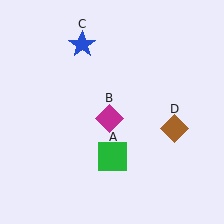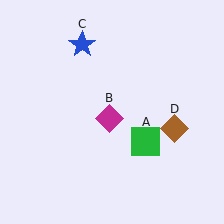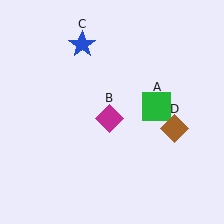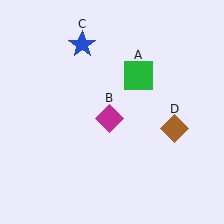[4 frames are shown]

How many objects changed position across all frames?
1 object changed position: green square (object A).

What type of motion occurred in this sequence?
The green square (object A) rotated counterclockwise around the center of the scene.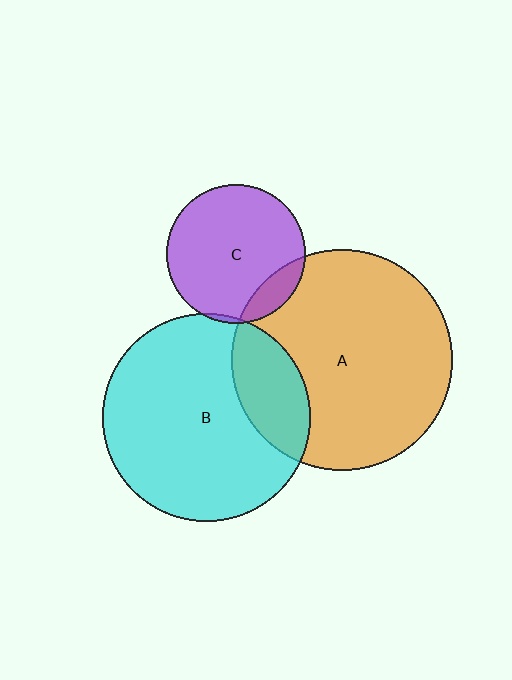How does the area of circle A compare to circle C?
Approximately 2.5 times.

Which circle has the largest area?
Circle A (orange).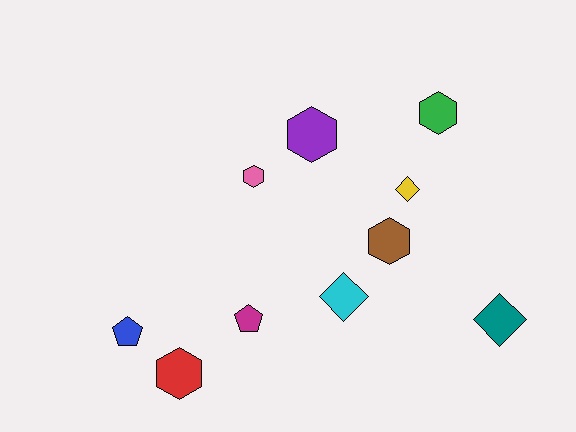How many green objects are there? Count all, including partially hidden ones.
There is 1 green object.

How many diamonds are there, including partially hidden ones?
There are 3 diamonds.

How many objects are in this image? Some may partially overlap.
There are 10 objects.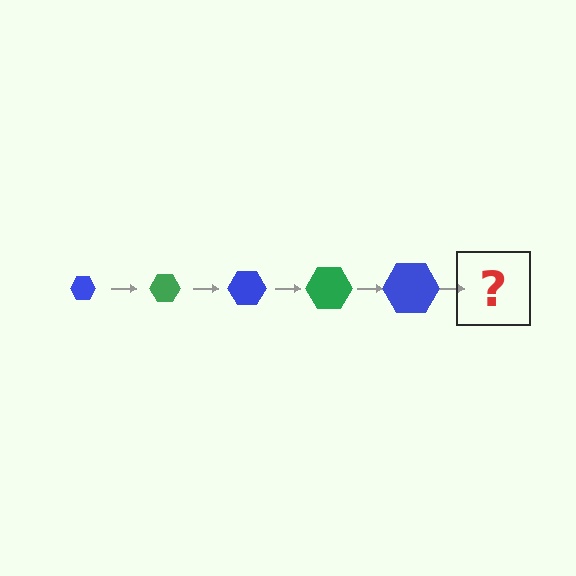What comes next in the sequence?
The next element should be a green hexagon, larger than the previous one.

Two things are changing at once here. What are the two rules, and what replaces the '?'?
The two rules are that the hexagon grows larger each step and the color cycles through blue and green. The '?' should be a green hexagon, larger than the previous one.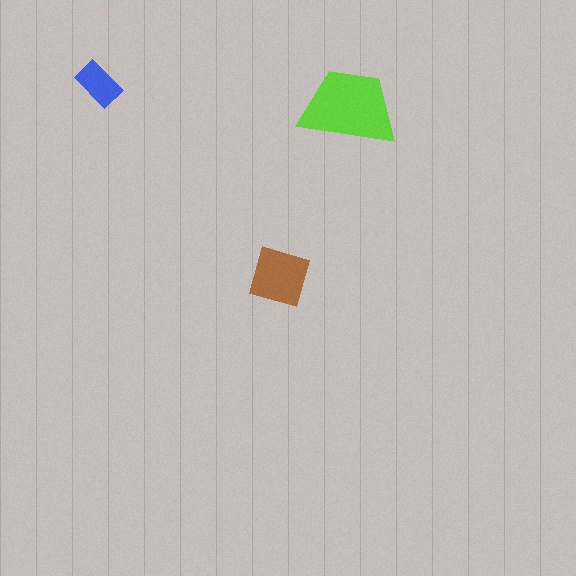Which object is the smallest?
The blue rectangle.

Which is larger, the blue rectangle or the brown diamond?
The brown diamond.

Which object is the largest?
The lime trapezoid.